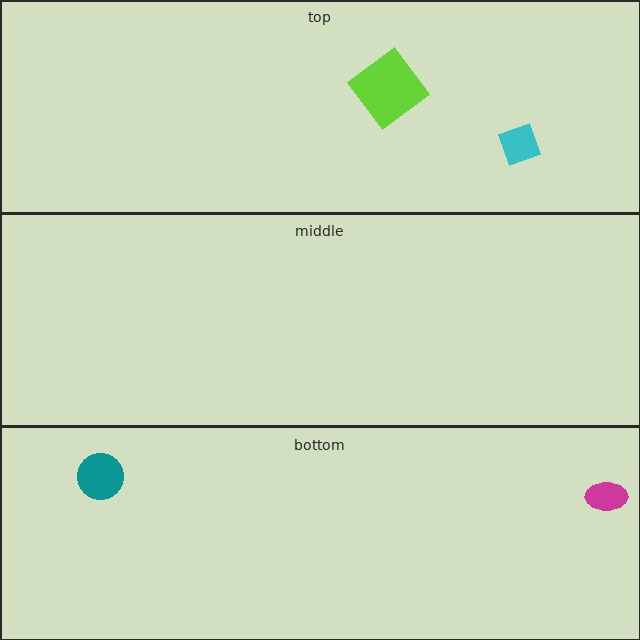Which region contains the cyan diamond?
The top region.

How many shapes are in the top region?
2.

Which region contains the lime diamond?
The top region.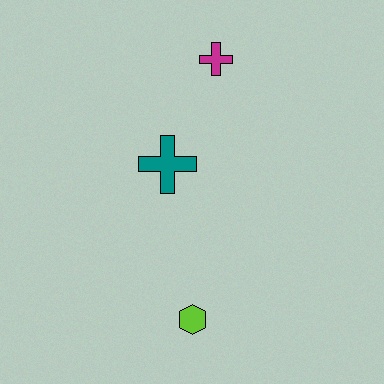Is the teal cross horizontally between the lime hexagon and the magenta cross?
No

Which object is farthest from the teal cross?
The lime hexagon is farthest from the teal cross.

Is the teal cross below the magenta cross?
Yes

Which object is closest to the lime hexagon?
The teal cross is closest to the lime hexagon.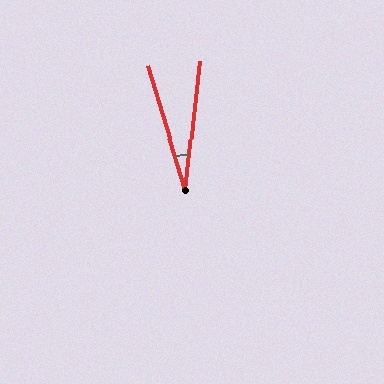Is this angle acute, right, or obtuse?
It is acute.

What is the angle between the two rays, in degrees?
Approximately 23 degrees.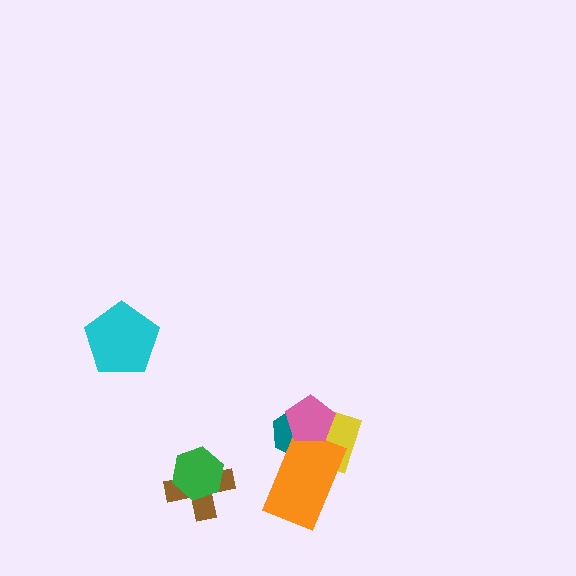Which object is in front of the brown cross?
The green hexagon is in front of the brown cross.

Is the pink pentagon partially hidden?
No, no other shape covers it.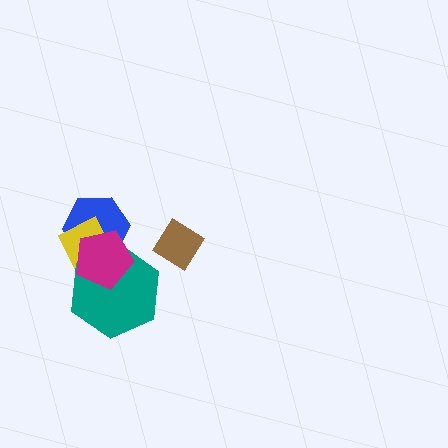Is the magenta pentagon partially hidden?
No, no other shape covers it.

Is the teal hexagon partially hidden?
Yes, it is partially covered by another shape.